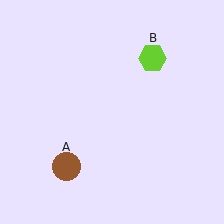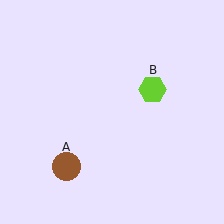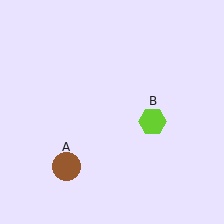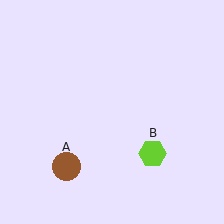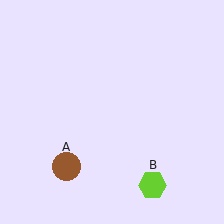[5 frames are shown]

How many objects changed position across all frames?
1 object changed position: lime hexagon (object B).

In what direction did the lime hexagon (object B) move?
The lime hexagon (object B) moved down.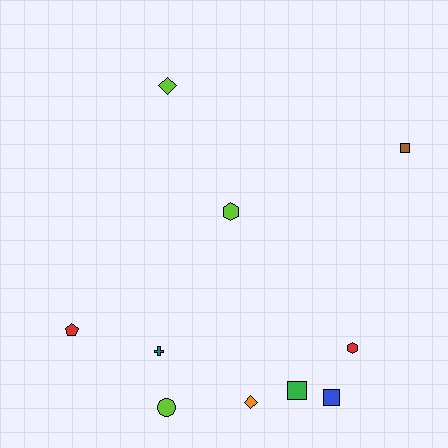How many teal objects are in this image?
There is 1 teal object.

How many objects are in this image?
There are 10 objects.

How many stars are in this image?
There are no stars.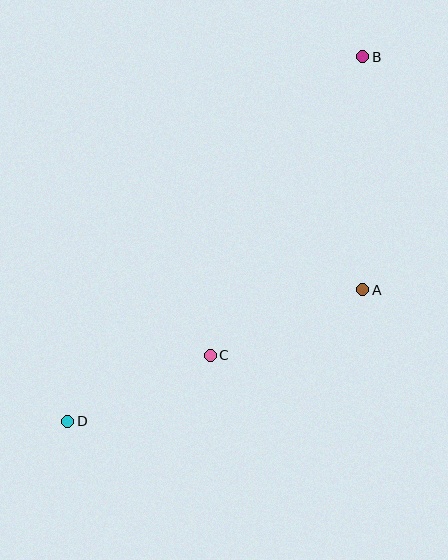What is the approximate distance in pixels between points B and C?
The distance between B and C is approximately 335 pixels.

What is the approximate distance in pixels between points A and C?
The distance between A and C is approximately 166 pixels.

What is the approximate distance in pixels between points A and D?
The distance between A and D is approximately 323 pixels.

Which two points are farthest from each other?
Points B and D are farthest from each other.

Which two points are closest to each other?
Points C and D are closest to each other.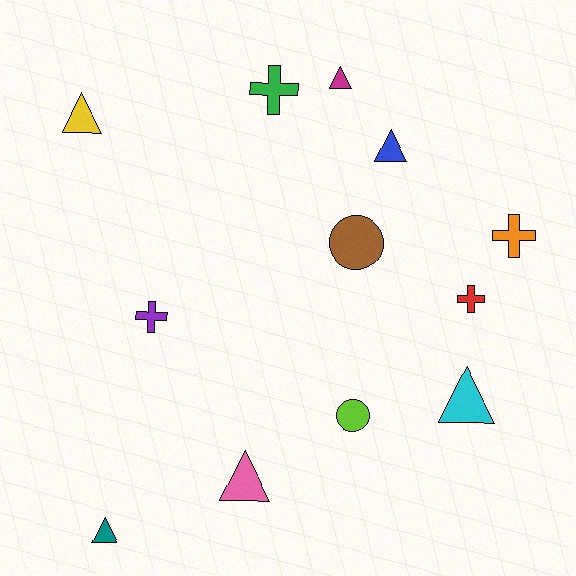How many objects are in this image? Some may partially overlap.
There are 12 objects.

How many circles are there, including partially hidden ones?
There are 2 circles.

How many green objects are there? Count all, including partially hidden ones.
There is 1 green object.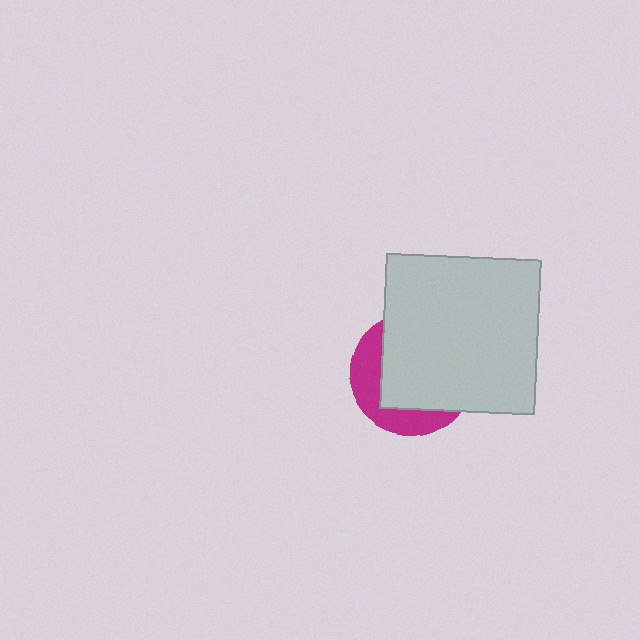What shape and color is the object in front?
The object in front is a light gray square.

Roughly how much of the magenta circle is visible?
A small part of it is visible (roughly 34%).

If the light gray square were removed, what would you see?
You would see the complete magenta circle.